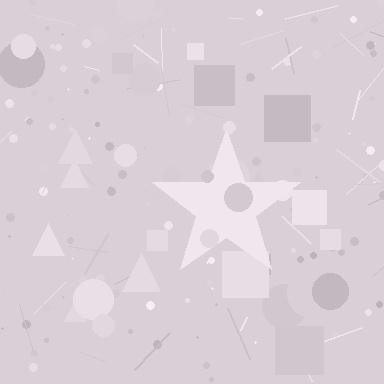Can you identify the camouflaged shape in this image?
The camouflaged shape is a star.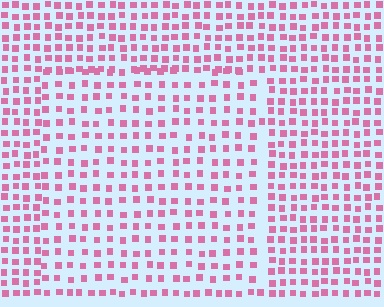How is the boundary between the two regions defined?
The boundary is defined by a change in element density (approximately 1.5x ratio). All elements are the same color, size, and shape.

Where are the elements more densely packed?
The elements are more densely packed outside the rectangle boundary.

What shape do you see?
I see a rectangle.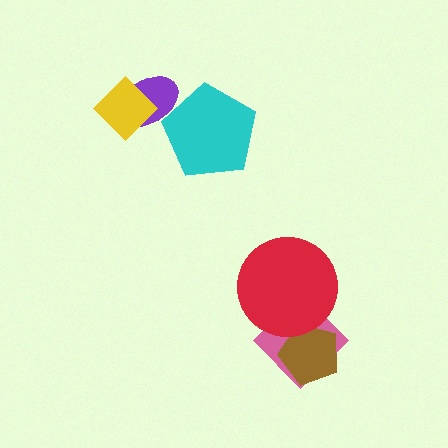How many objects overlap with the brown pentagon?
2 objects overlap with the brown pentagon.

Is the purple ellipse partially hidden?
Yes, it is partially covered by another shape.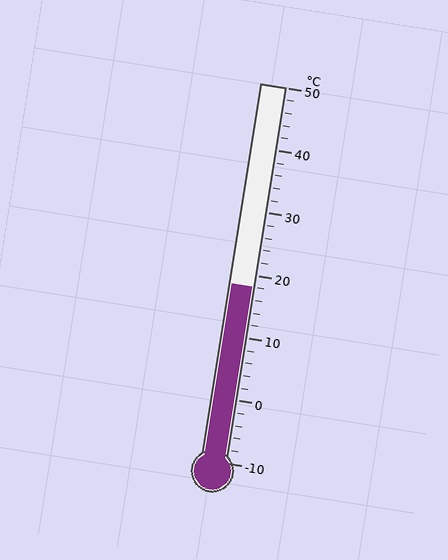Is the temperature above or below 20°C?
The temperature is below 20°C.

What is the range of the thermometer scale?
The thermometer scale ranges from -10°C to 50°C.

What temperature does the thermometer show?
The thermometer shows approximately 18°C.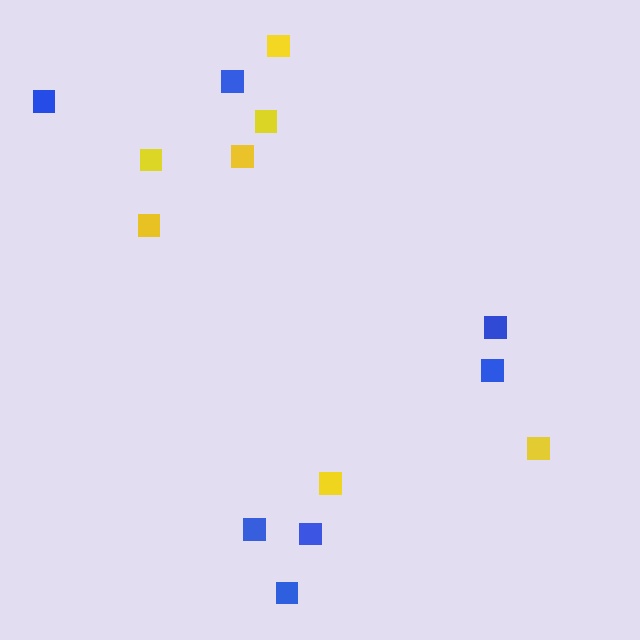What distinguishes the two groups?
There are 2 groups: one group of yellow squares (7) and one group of blue squares (7).